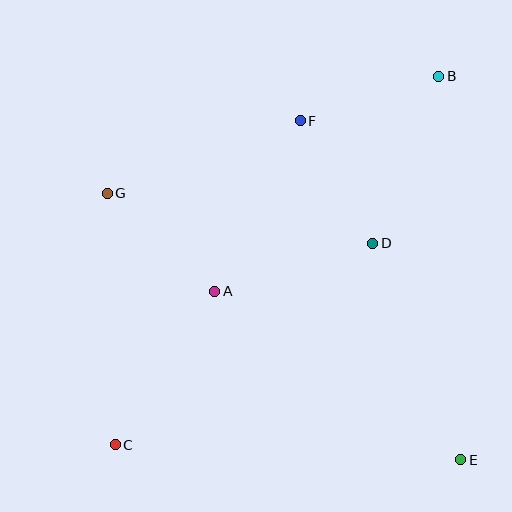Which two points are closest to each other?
Points D and F are closest to each other.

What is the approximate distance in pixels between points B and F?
The distance between B and F is approximately 145 pixels.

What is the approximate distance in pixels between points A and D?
The distance between A and D is approximately 165 pixels.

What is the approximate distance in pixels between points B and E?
The distance between B and E is approximately 384 pixels.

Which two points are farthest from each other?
Points B and C are farthest from each other.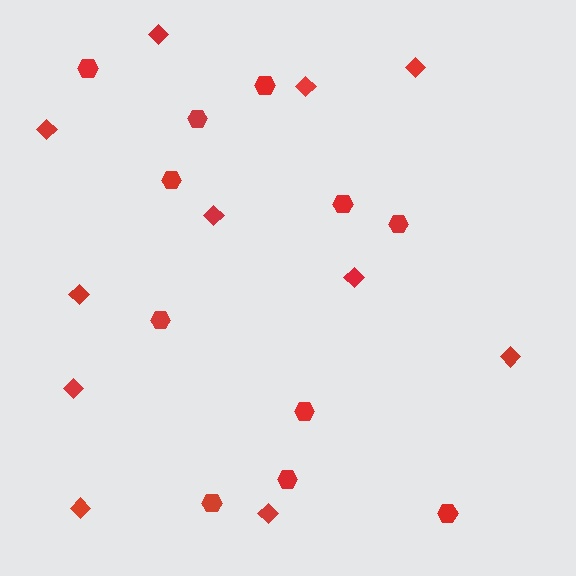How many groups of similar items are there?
There are 2 groups: one group of hexagons (11) and one group of diamonds (11).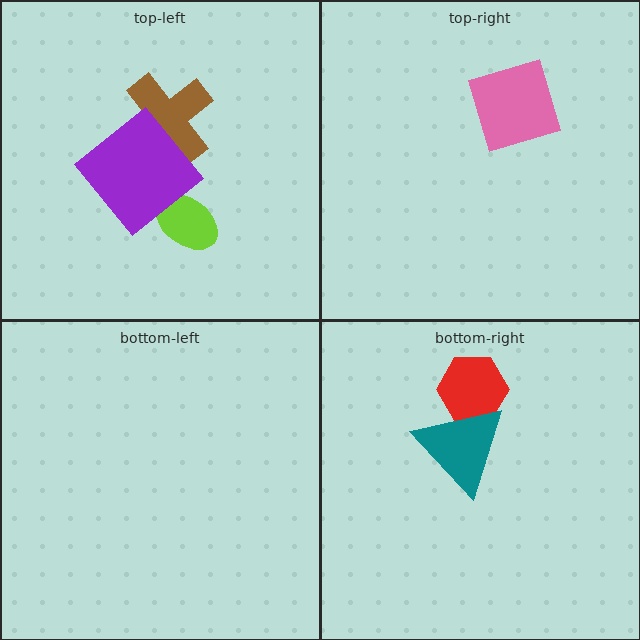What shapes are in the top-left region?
The brown cross, the lime ellipse, the purple diamond.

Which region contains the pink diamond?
The top-right region.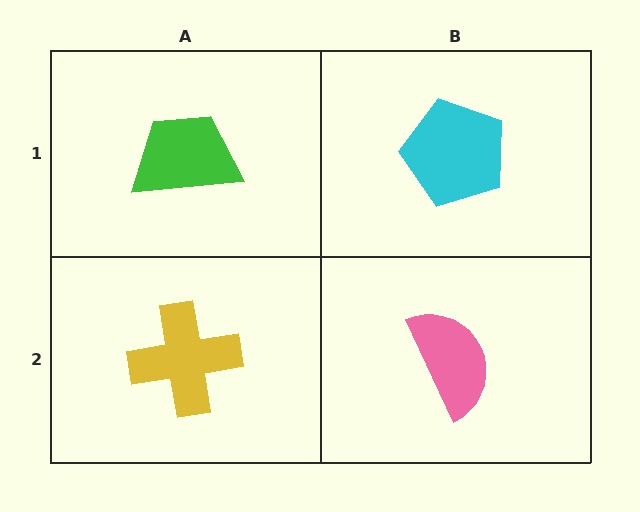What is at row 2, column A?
A yellow cross.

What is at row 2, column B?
A pink semicircle.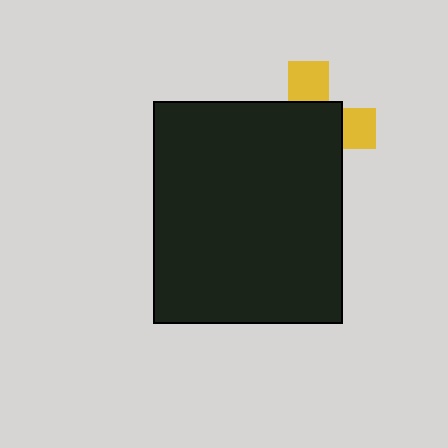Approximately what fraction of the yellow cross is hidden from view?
Roughly 68% of the yellow cross is hidden behind the black rectangle.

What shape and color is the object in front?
The object in front is a black rectangle.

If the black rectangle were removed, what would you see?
You would see the complete yellow cross.